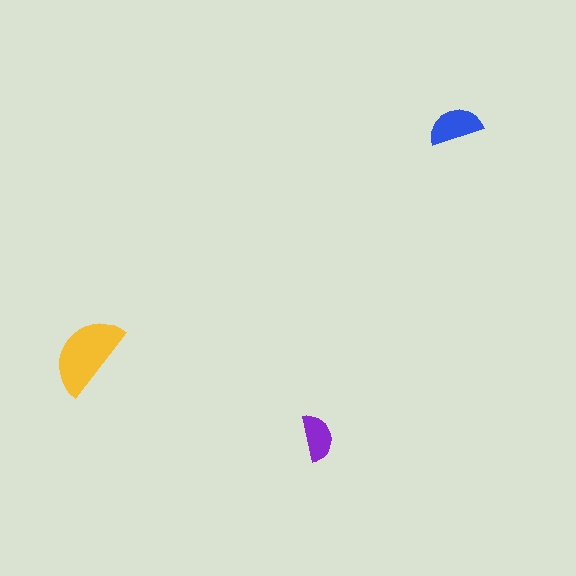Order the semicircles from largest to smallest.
the yellow one, the blue one, the purple one.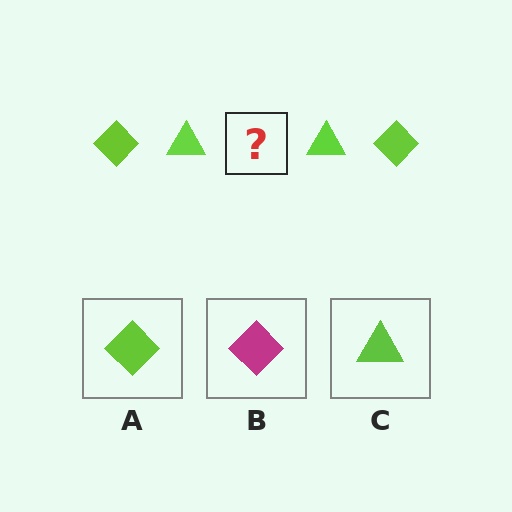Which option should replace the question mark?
Option A.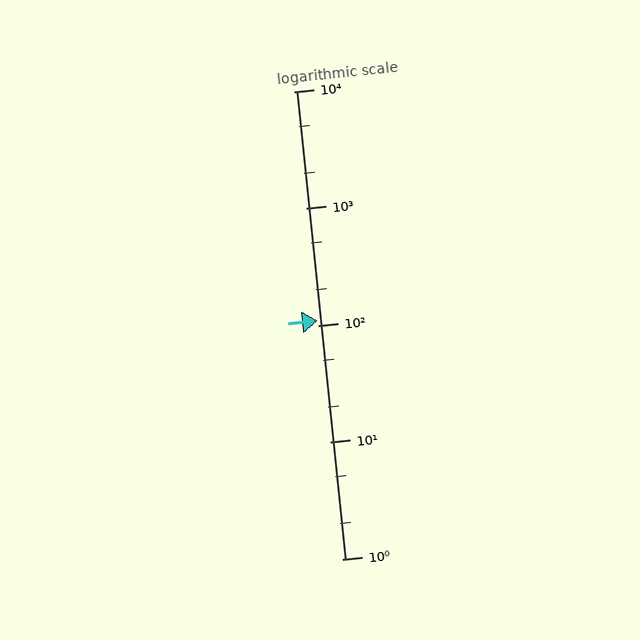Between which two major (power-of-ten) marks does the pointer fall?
The pointer is between 100 and 1000.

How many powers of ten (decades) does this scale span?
The scale spans 4 decades, from 1 to 10000.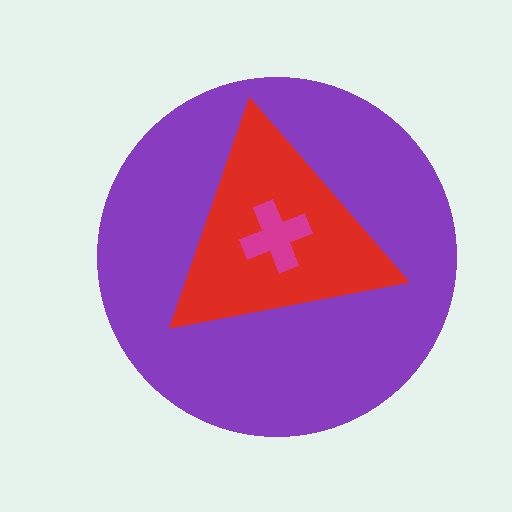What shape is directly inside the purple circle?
The red triangle.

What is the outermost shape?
The purple circle.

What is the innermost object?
The magenta cross.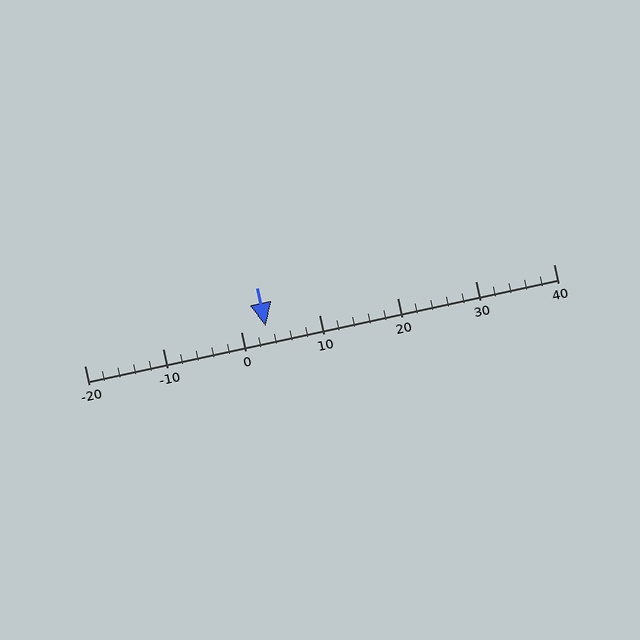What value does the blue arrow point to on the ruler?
The blue arrow points to approximately 3.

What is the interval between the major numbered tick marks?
The major tick marks are spaced 10 units apart.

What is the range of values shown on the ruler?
The ruler shows values from -20 to 40.